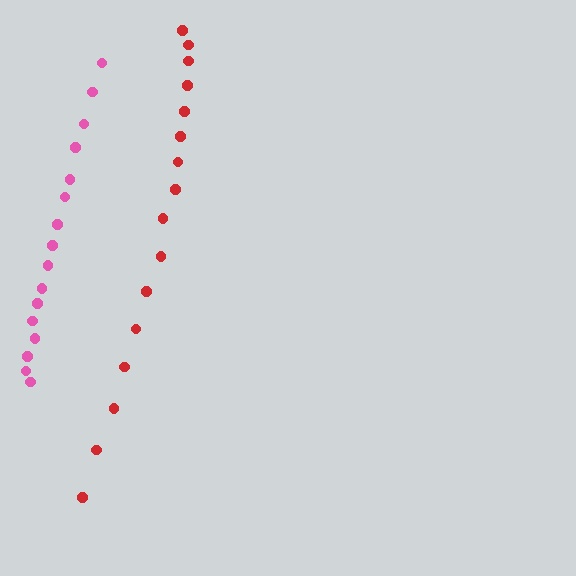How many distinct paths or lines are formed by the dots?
There are 2 distinct paths.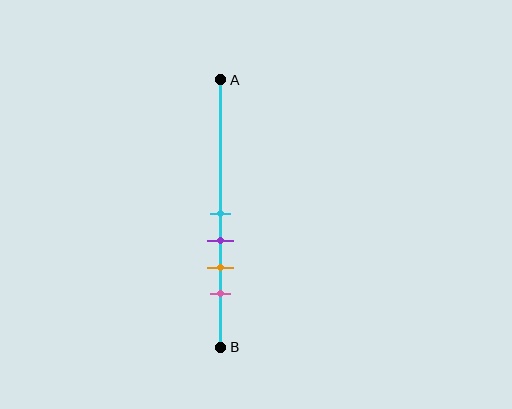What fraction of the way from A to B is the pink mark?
The pink mark is approximately 80% (0.8) of the way from A to B.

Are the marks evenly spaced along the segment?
Yes, the marks are approximately evenly spaced.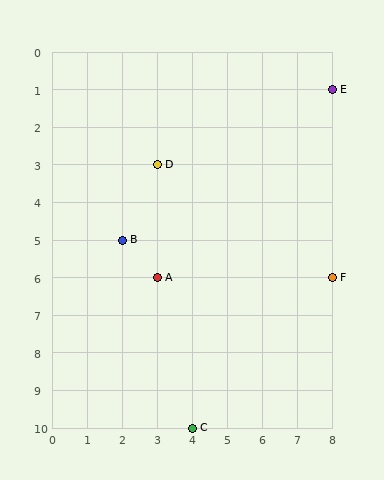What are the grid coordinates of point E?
Point E is at grid coordinates (8, 1).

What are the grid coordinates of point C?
Point C is at grid coordinates (4, 10).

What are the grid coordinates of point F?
Point F is at grid coordinates (8, 6).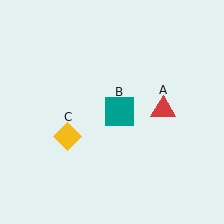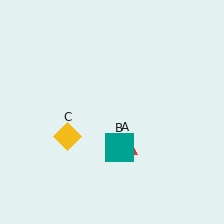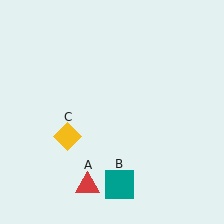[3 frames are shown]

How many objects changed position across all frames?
2 objects changed position: red triangle (object A), teal square (object B).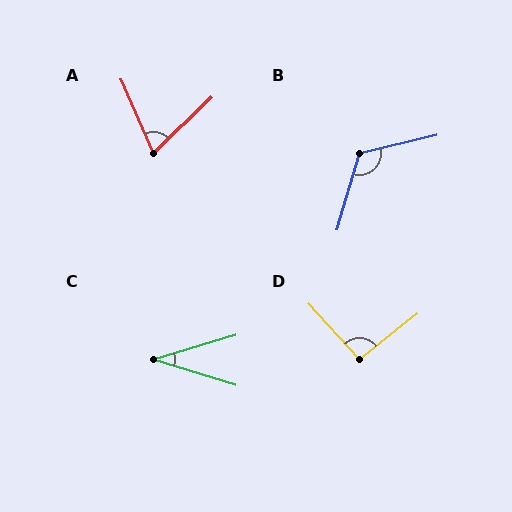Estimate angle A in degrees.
Approximately 70 degrees.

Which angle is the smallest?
C, at approximately 33 degrees.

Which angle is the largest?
B, at approximately 120 degrees.